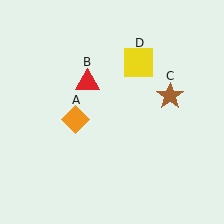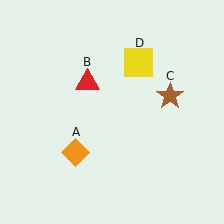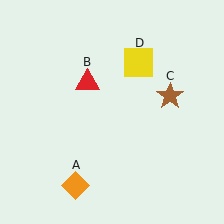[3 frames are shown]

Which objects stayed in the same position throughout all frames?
Red triangle (object B) and brown star (object C) and yellow square (object D) remained stationary.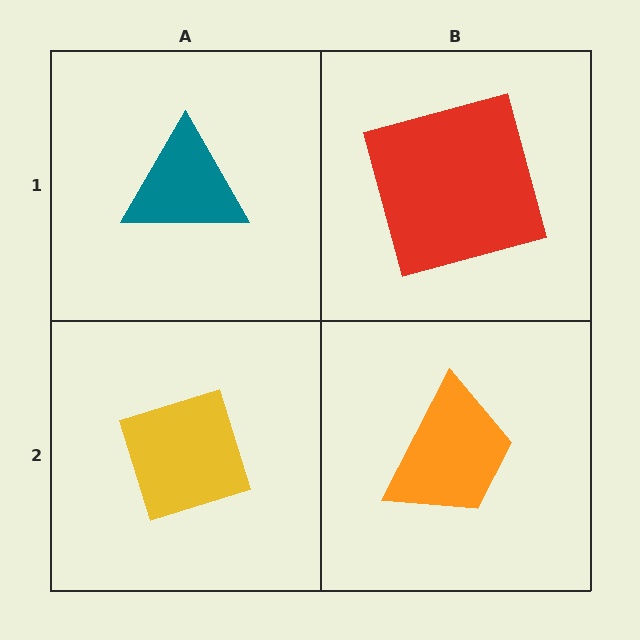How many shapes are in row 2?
2 shapes.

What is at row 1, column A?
A teal triangle.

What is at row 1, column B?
A red square.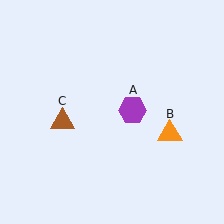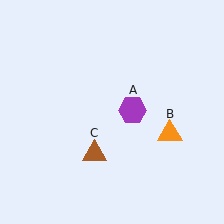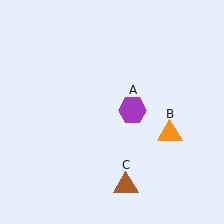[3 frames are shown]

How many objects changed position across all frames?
1 object changed position: brown triangle (object C).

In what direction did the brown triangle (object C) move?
The brown triangle (object C) moved down and to the right.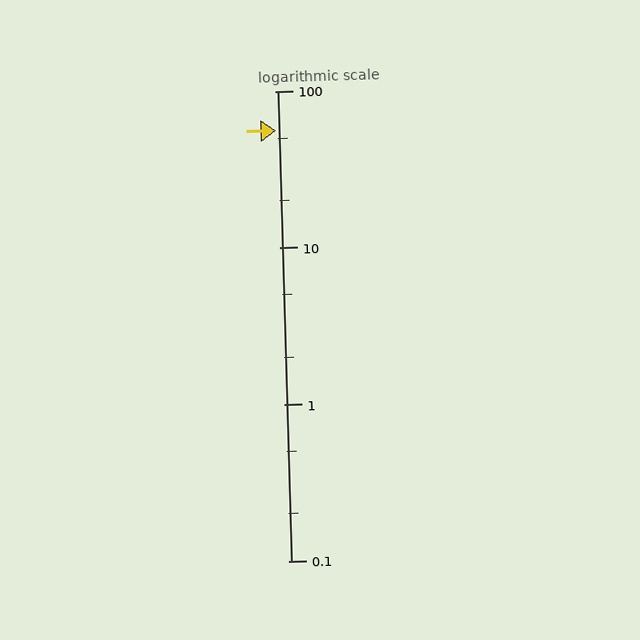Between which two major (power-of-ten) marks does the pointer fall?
The pointer is between 10 and 100.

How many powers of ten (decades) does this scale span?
The scale spans 3 decades, from 0.1 to 100.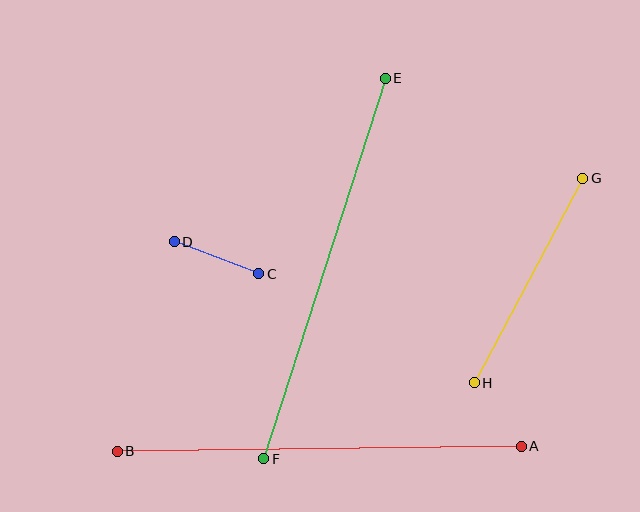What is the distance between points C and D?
The distance is approximately 91 pixels.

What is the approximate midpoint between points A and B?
The midpoint is at approximately (319, 449) pixels.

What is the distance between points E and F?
The distance is approximately 400 pixels.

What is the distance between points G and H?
The distance is approximately 232 pixels.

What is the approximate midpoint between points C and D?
The midpoint is at approximately (217, 258) pixels.